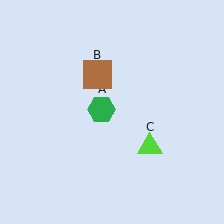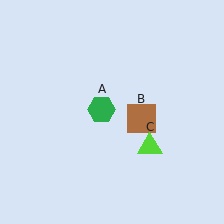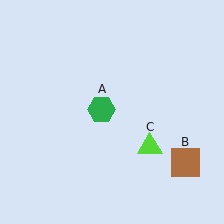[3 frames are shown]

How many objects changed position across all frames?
1 object changed position: brown square (object B).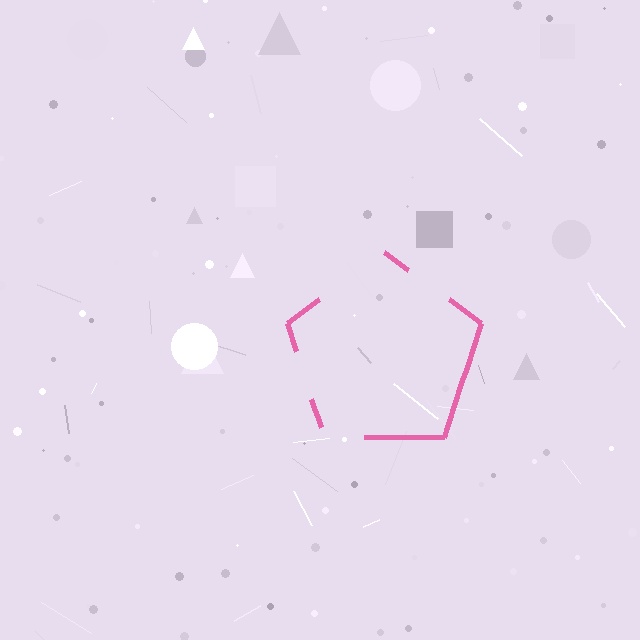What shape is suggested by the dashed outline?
The dashed outline suggests a pentagon.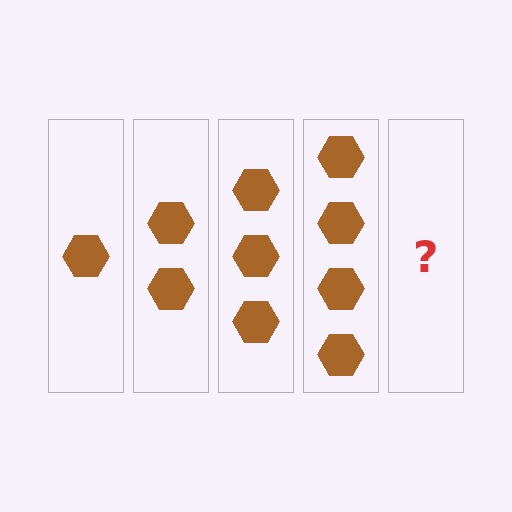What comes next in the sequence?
The next element should be 5 hexagons.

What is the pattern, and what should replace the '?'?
The pattern is that each step adds one more hexagon. The '?' should be 5 hexagons.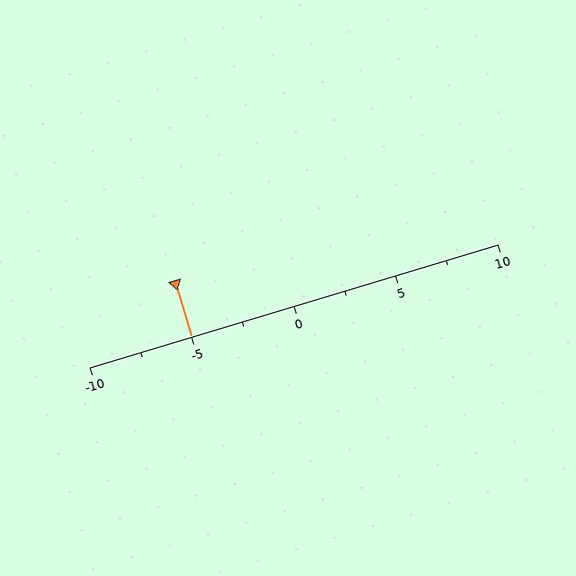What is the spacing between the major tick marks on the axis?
The major ticks are spaced 5 apart.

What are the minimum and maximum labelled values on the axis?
The axis runs from -10 to 10.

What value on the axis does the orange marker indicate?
The marker indicates approximately -5.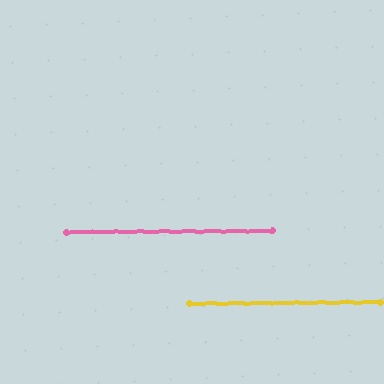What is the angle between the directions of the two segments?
Approximately 0 degrees.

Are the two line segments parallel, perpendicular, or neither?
Parallel — their directions differ by only 0.2°.